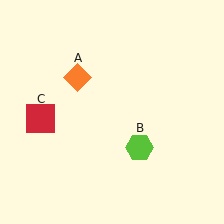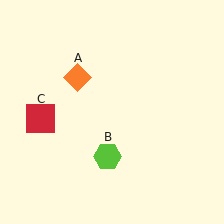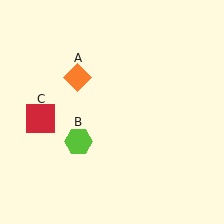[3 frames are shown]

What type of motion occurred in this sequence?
The lime hexagon (object B) rotated clockwise around the center of the scene.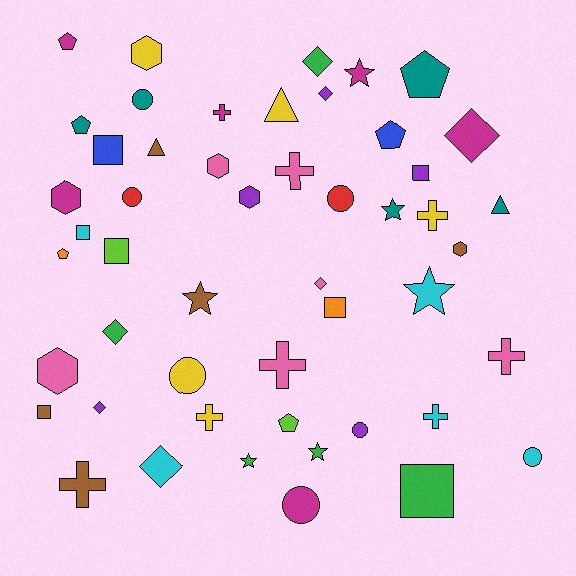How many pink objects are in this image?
There are 6 pink objects.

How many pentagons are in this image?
There are 6 pentagons.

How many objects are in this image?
There are 50 objects.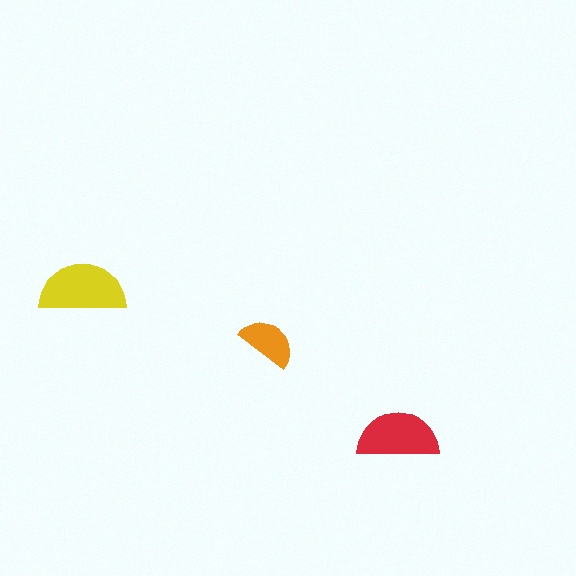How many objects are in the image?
There are 3 objects in the image.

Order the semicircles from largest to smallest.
the yellow one, the red one, the orange one.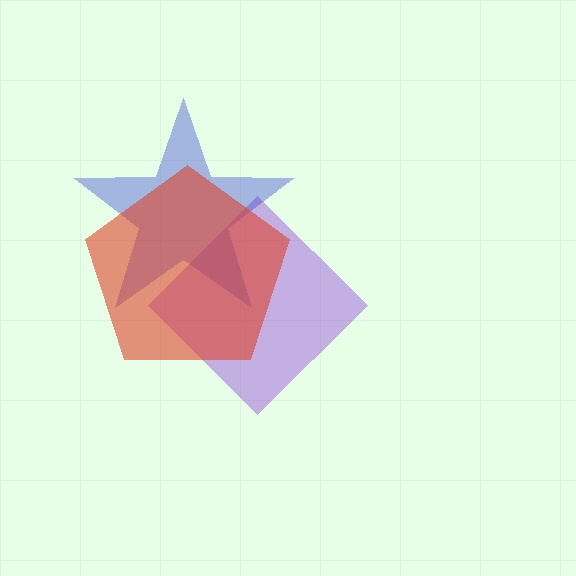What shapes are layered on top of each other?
The layered shapes are: a purple diamond, a blue star, a red pentagon.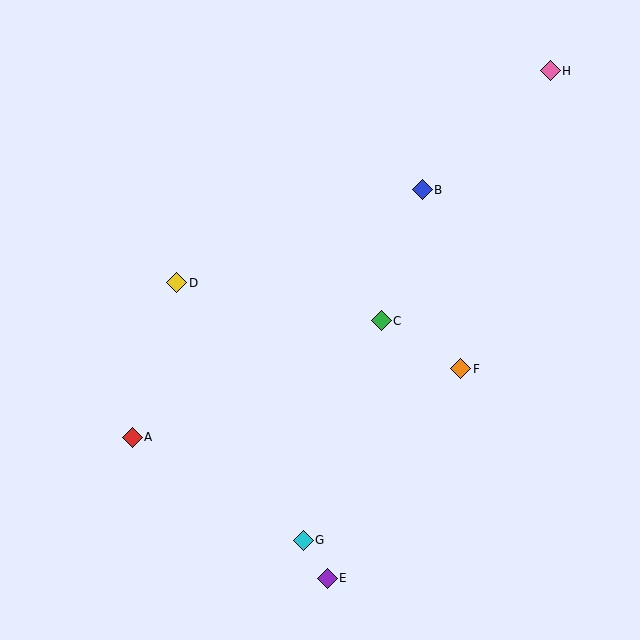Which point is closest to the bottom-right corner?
Point E is closest to the bottom-right corner.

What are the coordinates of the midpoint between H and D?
The midpoint between H and D is at (364, 177).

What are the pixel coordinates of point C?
Point C is at (381, 321).